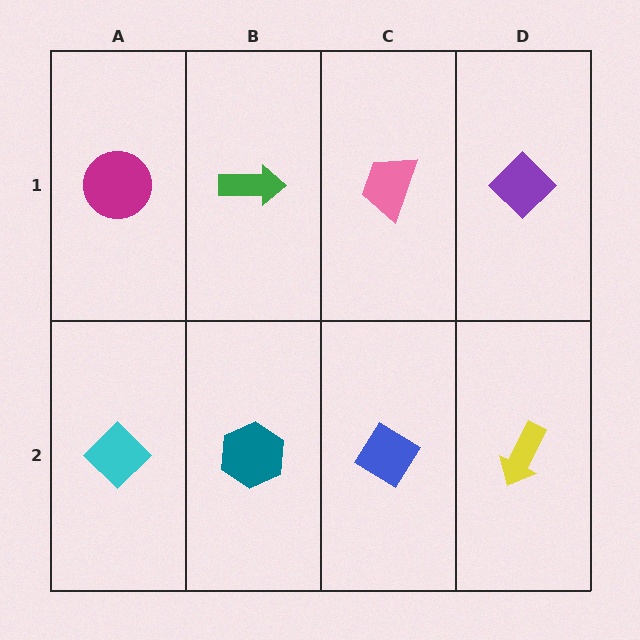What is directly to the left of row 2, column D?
A blue diamond.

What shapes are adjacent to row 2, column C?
A pink trapezoid (row 1, column C), a teal hexagon (row 2, column B), a yellow arrow (row 2, column D).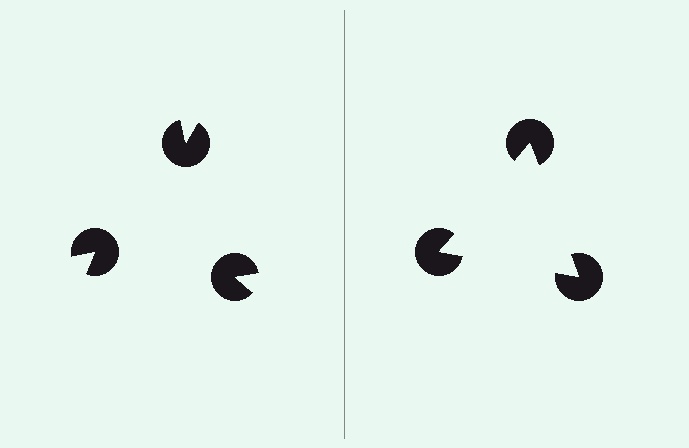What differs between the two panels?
The pac-man discs are positioned identically on both sides; only the wedge orientations differ. On the right they align to a triangle; on the left they are misaligned.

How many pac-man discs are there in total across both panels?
6 — 3 on each side.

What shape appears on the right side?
An illusory triangle.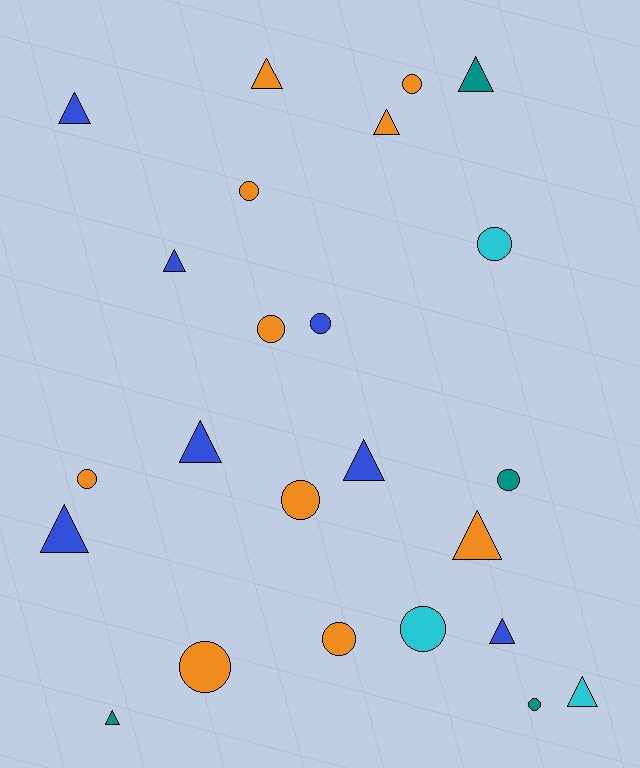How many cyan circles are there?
There are 2 cyan circles.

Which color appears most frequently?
Orange, with 10 objects.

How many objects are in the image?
There are 24 objects.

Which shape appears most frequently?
Triangle, with 12 objects.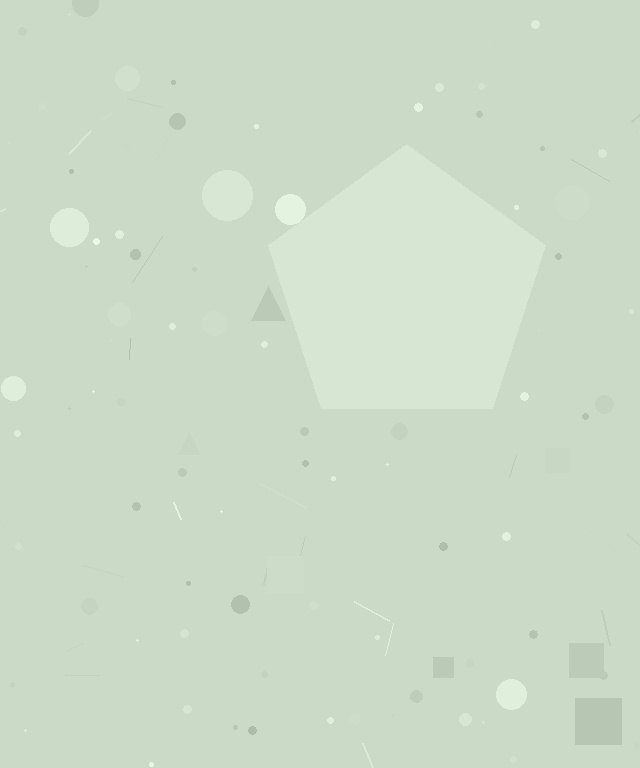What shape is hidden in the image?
A pentagon is hidden in the image.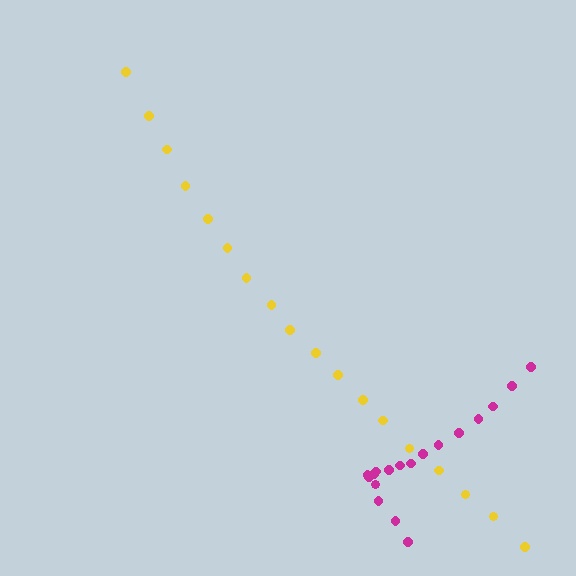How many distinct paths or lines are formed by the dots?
There are 2 distinct paths.